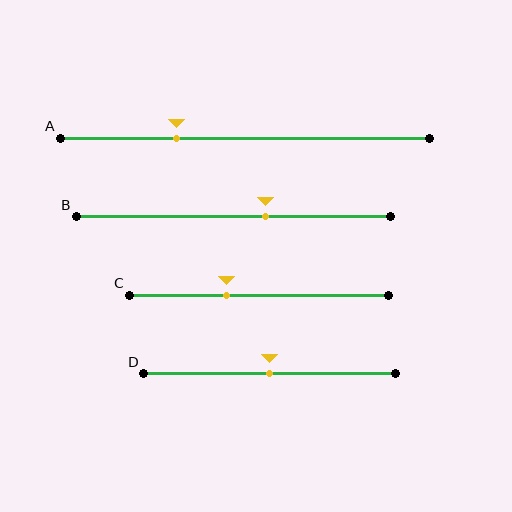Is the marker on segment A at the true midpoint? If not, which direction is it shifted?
No, the marker on segment A is shifted to the left by about 19% of the segment length.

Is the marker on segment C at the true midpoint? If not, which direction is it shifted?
No, the marker on segment C is shifted to the left by about 13% of the segment length.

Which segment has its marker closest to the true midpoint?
Segment D has its marker closest to the true midpoint.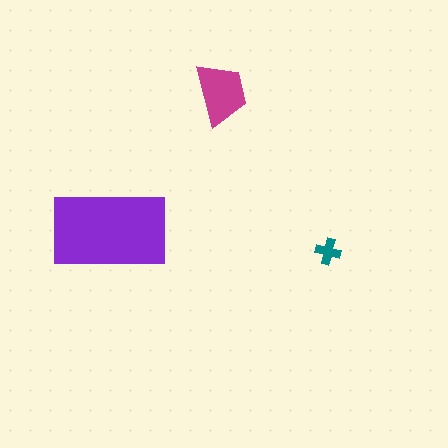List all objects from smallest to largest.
The teal cross, the magenta trapezoid, the purple rectangle.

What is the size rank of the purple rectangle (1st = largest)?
1st.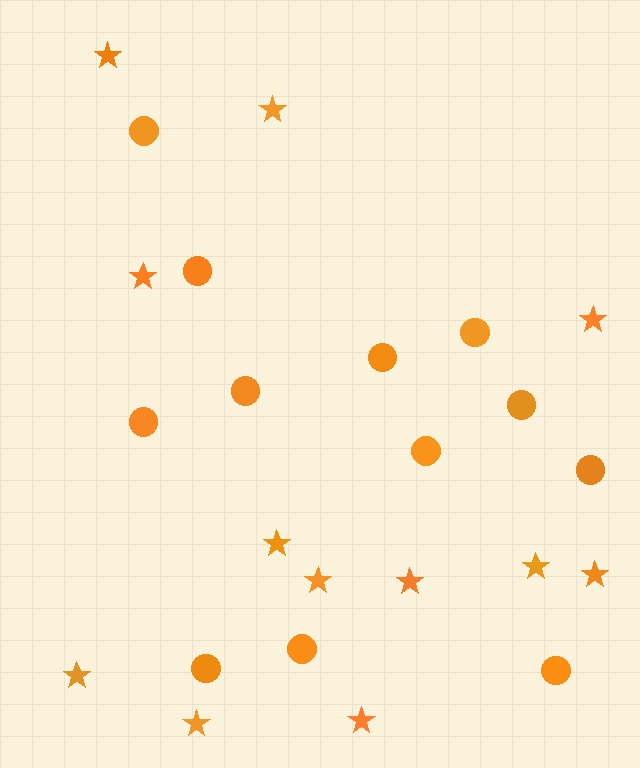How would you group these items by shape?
There are 2 groups: one group of circles (12) and one group of stars (12).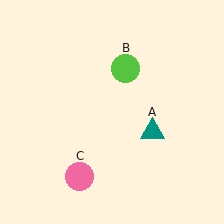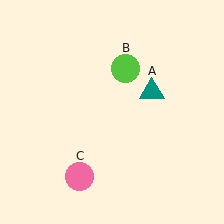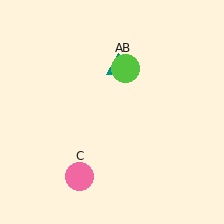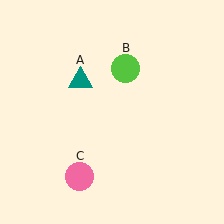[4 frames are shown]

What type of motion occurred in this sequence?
The teal triangle (object A) rotated counterclockwise around the center of the scene.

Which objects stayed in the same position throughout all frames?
Lime circle (object B) and pink circle (object C) remained stationary.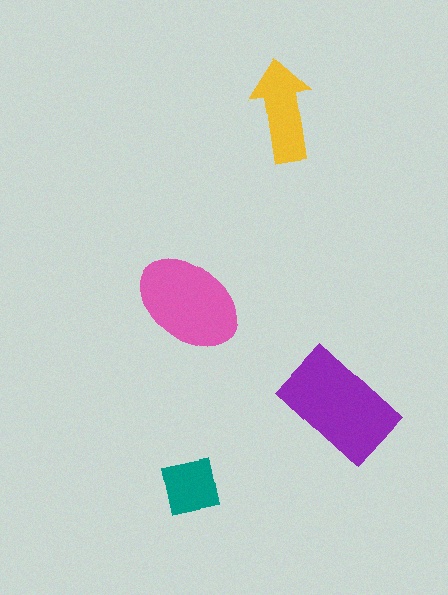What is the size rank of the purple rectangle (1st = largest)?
1st.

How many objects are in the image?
There are 4 objects in the image.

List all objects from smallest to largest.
The teal square, the yellow arrow, the pink ellipse, the purple rectangle.